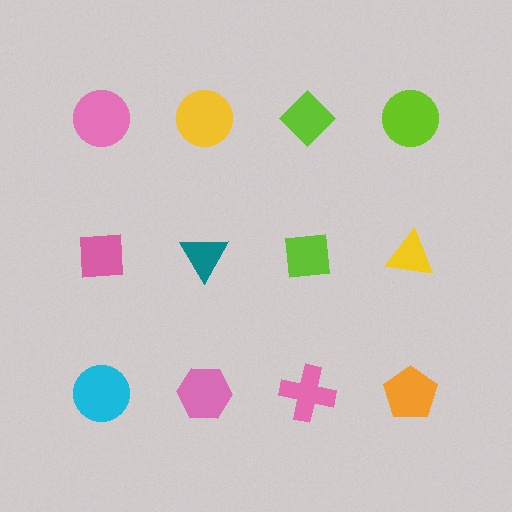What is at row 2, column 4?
A yellow triangle.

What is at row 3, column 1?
A cyan circle.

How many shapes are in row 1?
4 shapes.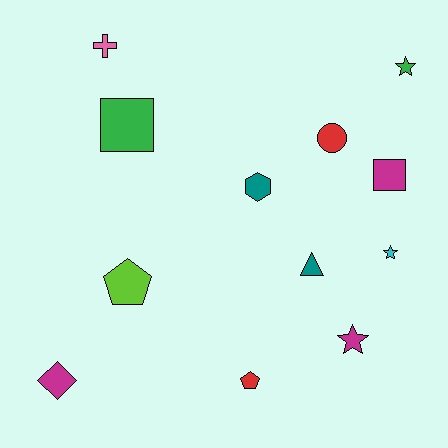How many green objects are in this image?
There are 2 green objects.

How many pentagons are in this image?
There are 2 pentagons.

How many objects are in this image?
There are 12 objects.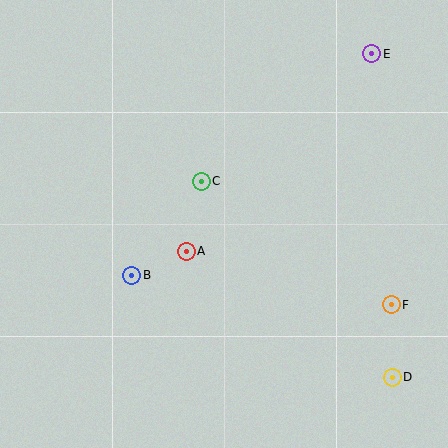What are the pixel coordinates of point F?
Point F is at (391, 305).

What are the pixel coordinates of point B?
Point B is at (132, 275).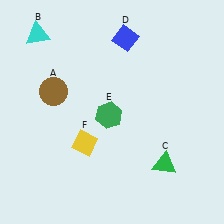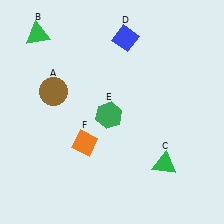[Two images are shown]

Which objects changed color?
B changed from cyan to green. F changed from yellow to orange.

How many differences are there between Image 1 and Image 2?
There are 2 differences between the two images.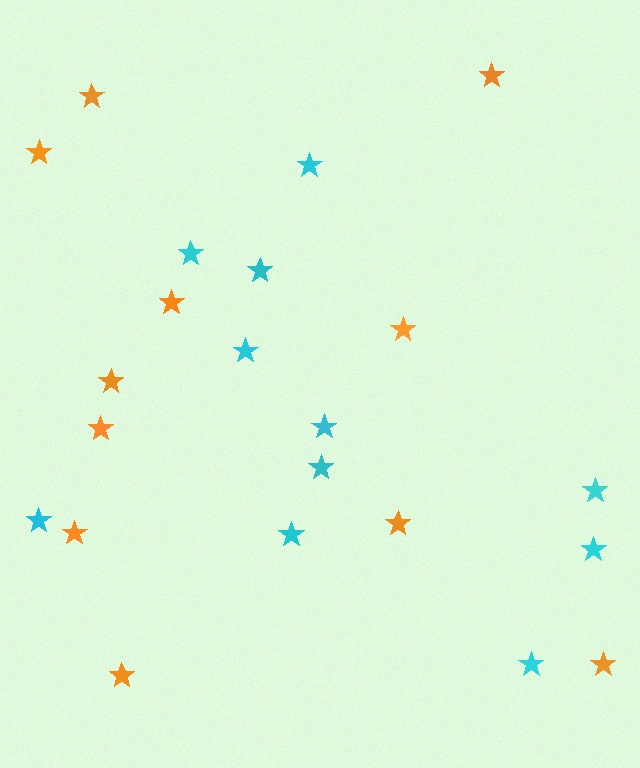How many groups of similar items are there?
There are 2 groups: one group of orange stars (11) and one group of cyan stars (11).